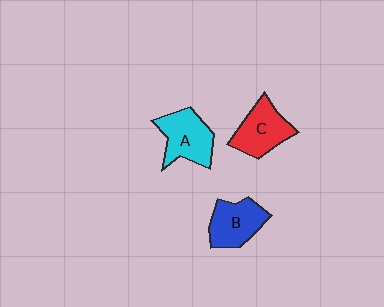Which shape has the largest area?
Shape A (cyan).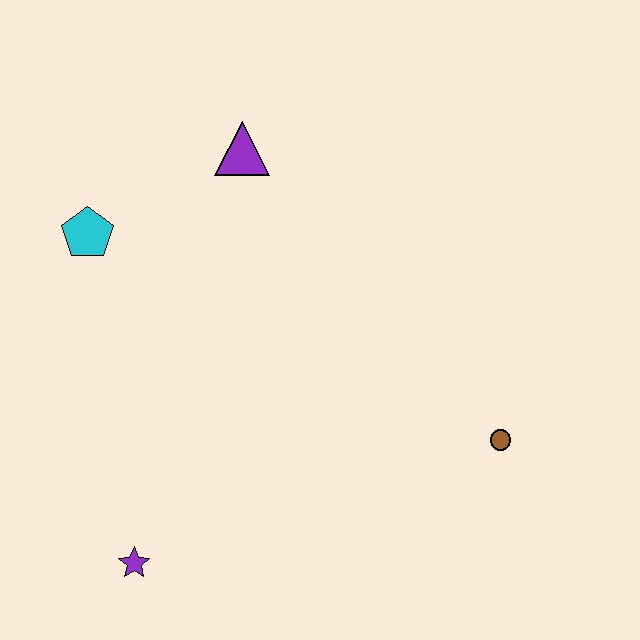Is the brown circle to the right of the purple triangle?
Yes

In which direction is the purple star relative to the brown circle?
The purple star is to the left of the brown circle.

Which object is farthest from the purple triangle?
The purple star is farthest from the purple triangle.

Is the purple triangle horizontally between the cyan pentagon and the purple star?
No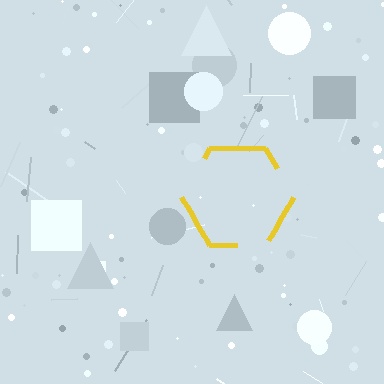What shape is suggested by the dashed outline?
The dashed outline suggests a hexagon.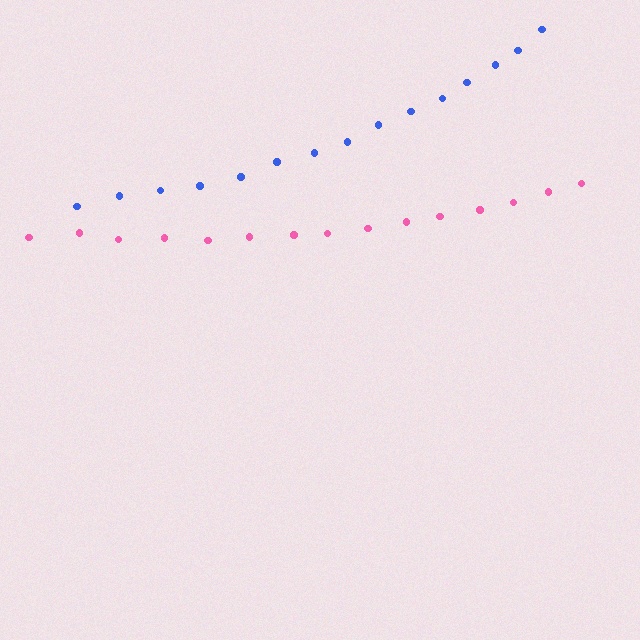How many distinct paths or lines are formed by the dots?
There are 2 distinct paths.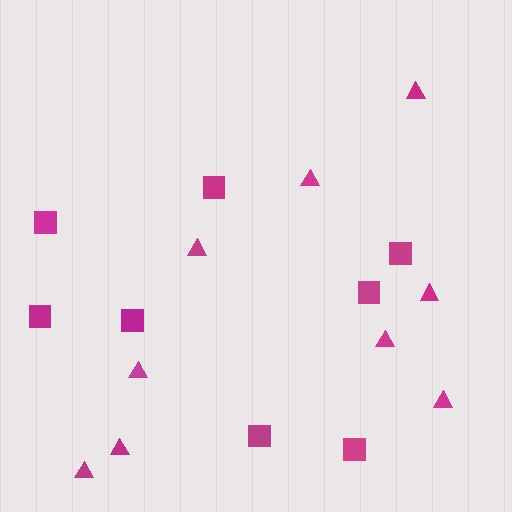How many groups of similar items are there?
There are 2 groups: one group of triangles (9) and one group of squares (8).